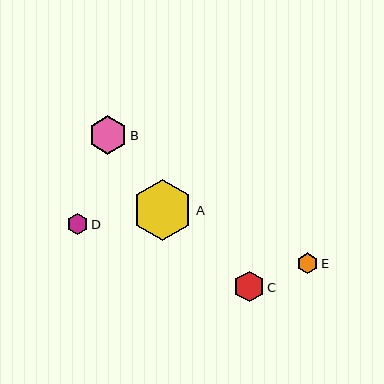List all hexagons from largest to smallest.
From largest to smallest: A, B, C, E, D.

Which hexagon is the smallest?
Hexagon D is the smallest with a size of approximately 21 pixels.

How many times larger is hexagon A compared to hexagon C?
Hexagon A is approximately 2.0 times the size of hexagon C.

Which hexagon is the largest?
Hexagon A is the largest with a size of approximately 60 pixels.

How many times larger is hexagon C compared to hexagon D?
Hexagon C is approximately 1.5 times the size of hexagon D.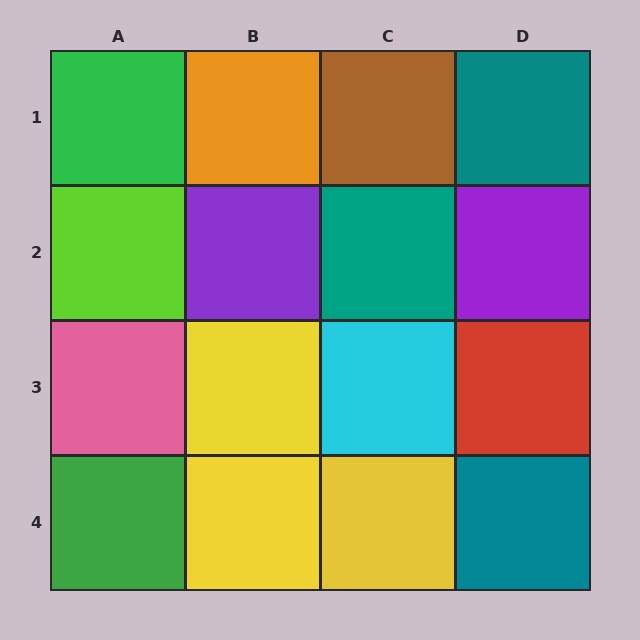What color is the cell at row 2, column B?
Purple.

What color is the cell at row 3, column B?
Yellow.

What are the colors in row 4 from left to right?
Green, yellow, yellow, teal.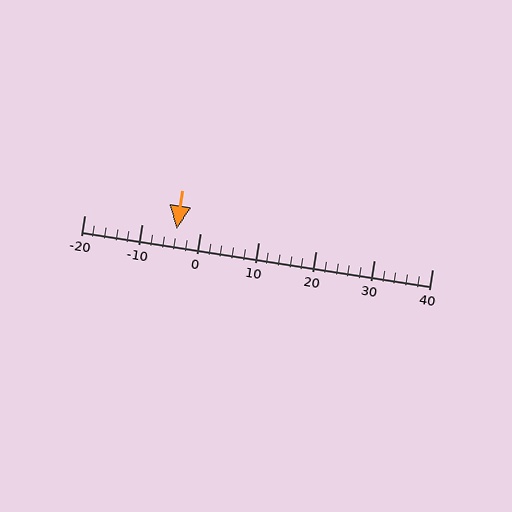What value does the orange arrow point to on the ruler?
The orange arrow points to approximately -4.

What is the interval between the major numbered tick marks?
The major tick marks are spaced 10 units apart.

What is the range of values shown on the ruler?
The ruler shows values from -20 to 40.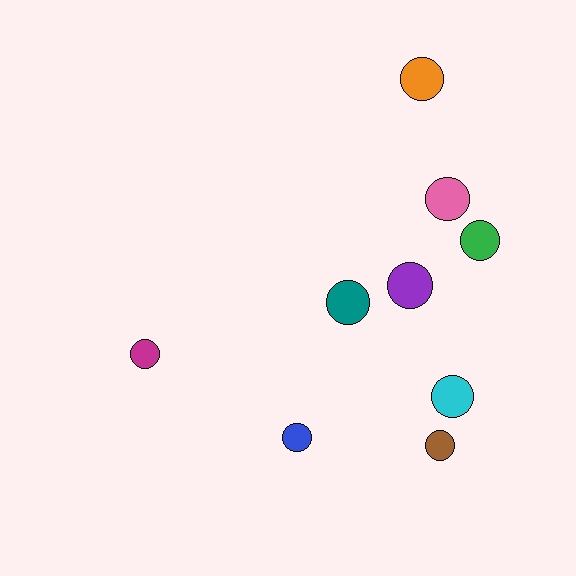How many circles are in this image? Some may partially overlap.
There are 9 circles.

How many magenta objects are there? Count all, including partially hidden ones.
There is 1 magenta object.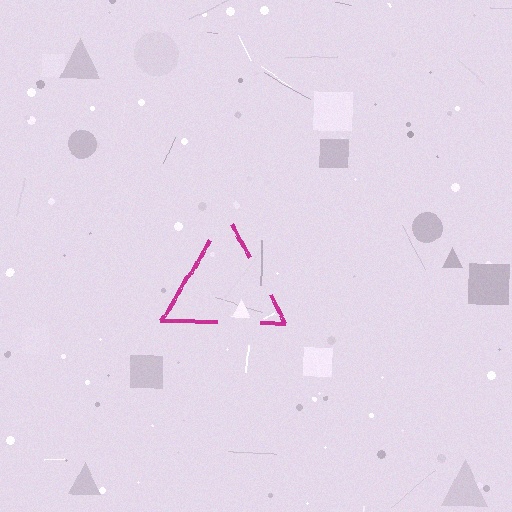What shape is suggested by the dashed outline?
The dashed outline suggests a triangle.